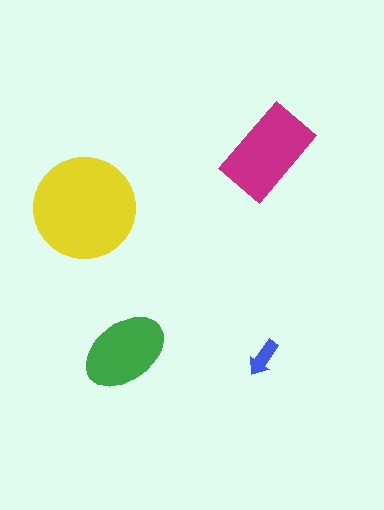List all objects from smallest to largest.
The blue arrow, the green ellipse, the magenta rectangle, the yellow circle.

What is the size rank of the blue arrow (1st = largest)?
4th.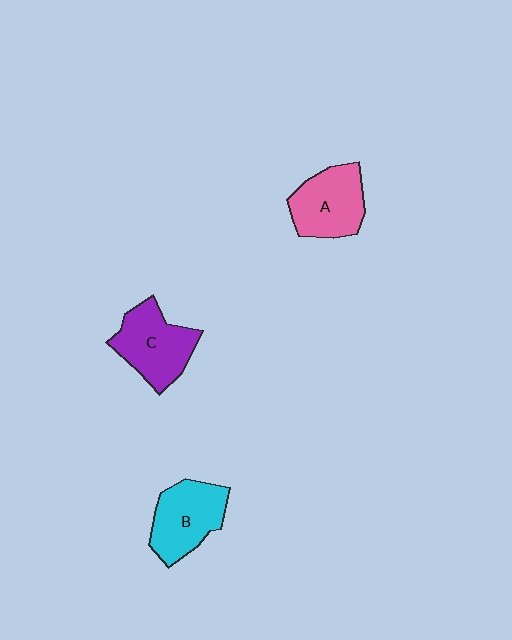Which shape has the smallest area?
Shape A (pink).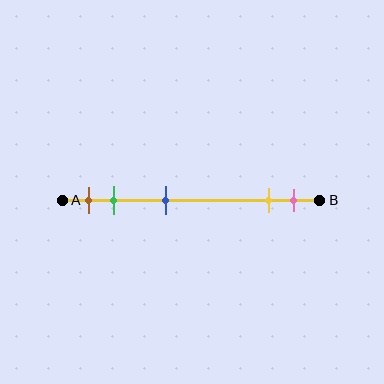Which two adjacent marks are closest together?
The yellow and pink marks are the closest adjacent pair.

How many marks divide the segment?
There are 5 marks dividing the segment.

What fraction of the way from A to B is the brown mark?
The brown mark is approximately 10% (0.1) of the way from A to B.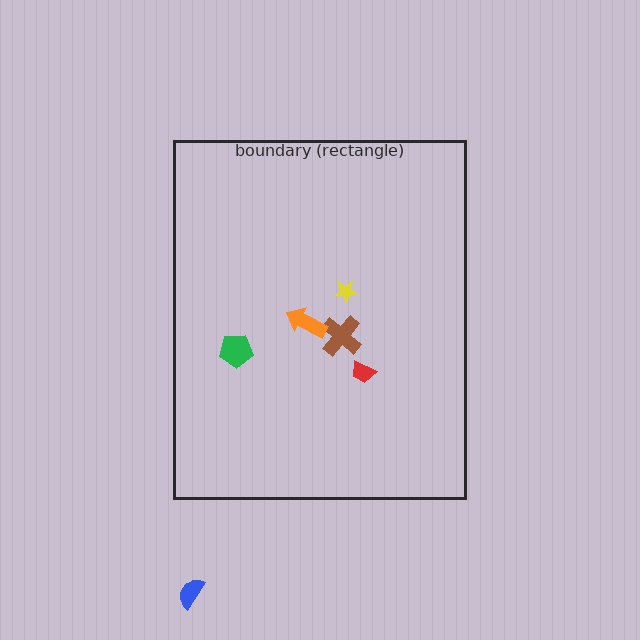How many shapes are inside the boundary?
5 inside, 1 outside.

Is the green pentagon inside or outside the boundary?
Inside.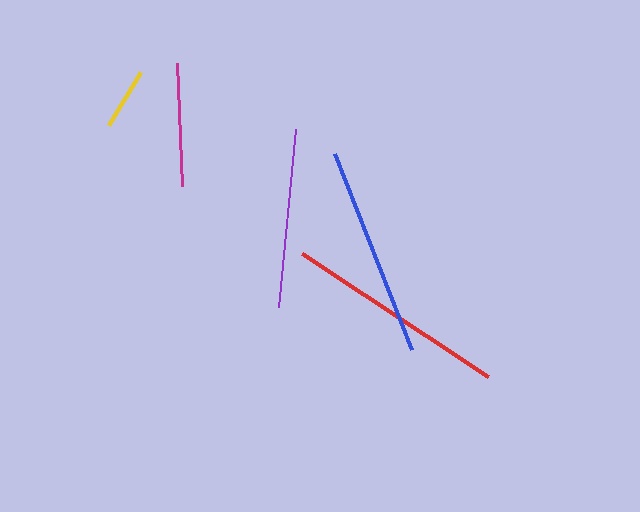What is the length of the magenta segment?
The magenta segment is approximately 123 pixels long.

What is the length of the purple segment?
The purple segment is approximately 179 pixels long.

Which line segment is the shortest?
The yellow line is the shortest at approximately 62 pixels.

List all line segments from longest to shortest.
From longest to shortest: red, blue, purple, magenta, yellow.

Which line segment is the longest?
The red line is the longest at approximately 223 pixels.